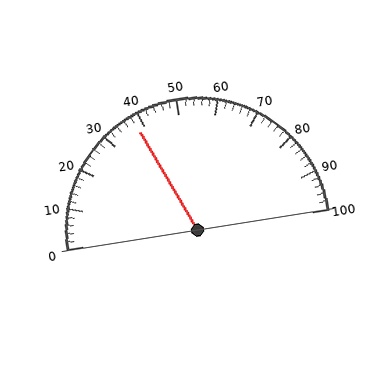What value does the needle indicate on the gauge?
The needle indicates approximately 38.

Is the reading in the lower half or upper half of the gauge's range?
The reading is in the lower half of the range (0 to 100).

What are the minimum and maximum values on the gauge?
The gauge ranges from 0 to 100.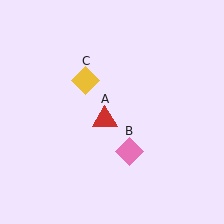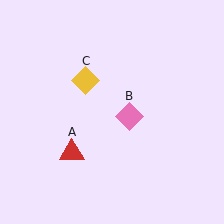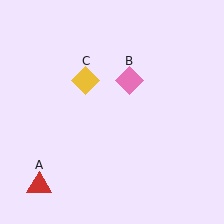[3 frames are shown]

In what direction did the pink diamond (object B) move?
The pink diamond (object B) moved up.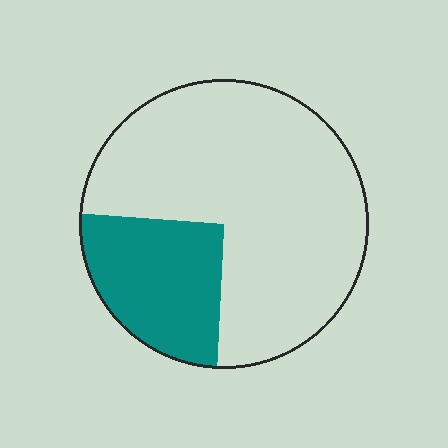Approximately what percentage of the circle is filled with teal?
Approximately 25%.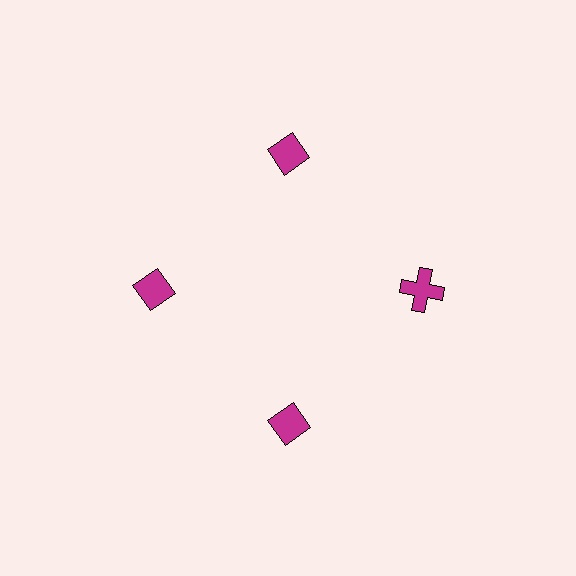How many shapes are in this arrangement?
There are 4 shapes arranged in a ring pattern.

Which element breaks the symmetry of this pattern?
The magenta cross at roughly the 3 o'clock position breaks the symmetry. All other shapes are magenta diamonds.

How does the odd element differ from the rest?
It has a different shape: cross instead of diamond.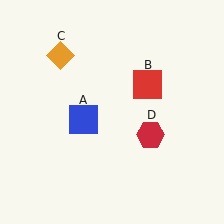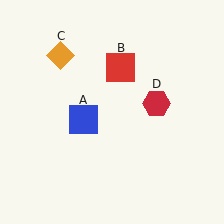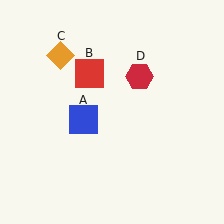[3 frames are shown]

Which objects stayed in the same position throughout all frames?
Blue square (object A) and orange diamond (object C) remained stationary.